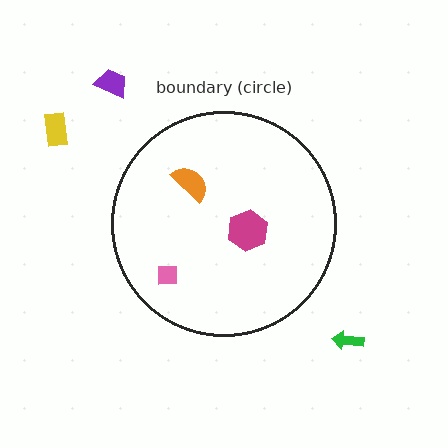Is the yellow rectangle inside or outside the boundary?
Outside.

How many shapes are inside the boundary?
3 inside, 3 outside.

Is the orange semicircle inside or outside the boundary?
Inside.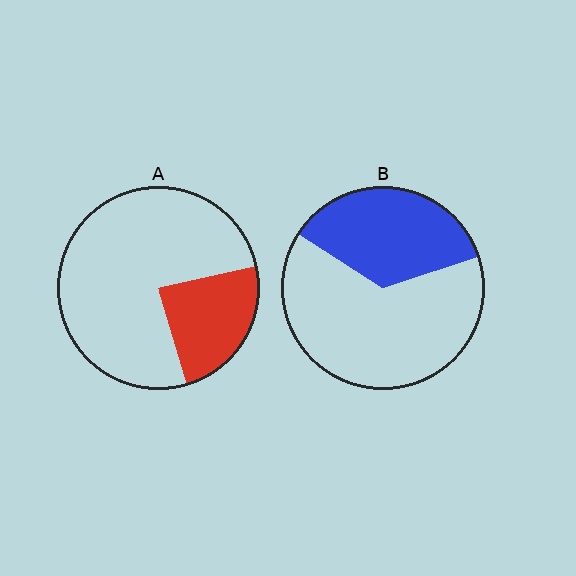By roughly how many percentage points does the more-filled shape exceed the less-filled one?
By roughly 10 percentage points (B over A).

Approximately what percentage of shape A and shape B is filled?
A is approximately 25% and B is approximately 35%.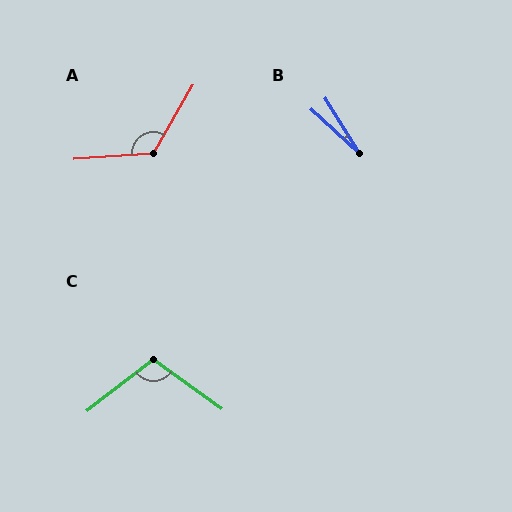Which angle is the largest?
A, at approximately 124 degrees.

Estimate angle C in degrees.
Approximately 107 degrees.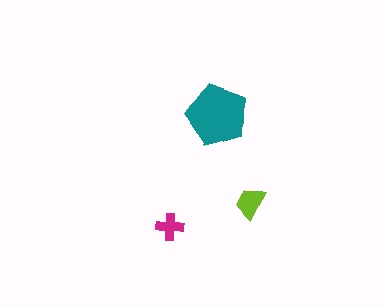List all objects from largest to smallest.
The teal pentagon, the lime trapezoid, the magenta cross.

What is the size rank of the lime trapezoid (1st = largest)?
2nd.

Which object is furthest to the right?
The lime trapezoid is rightmost.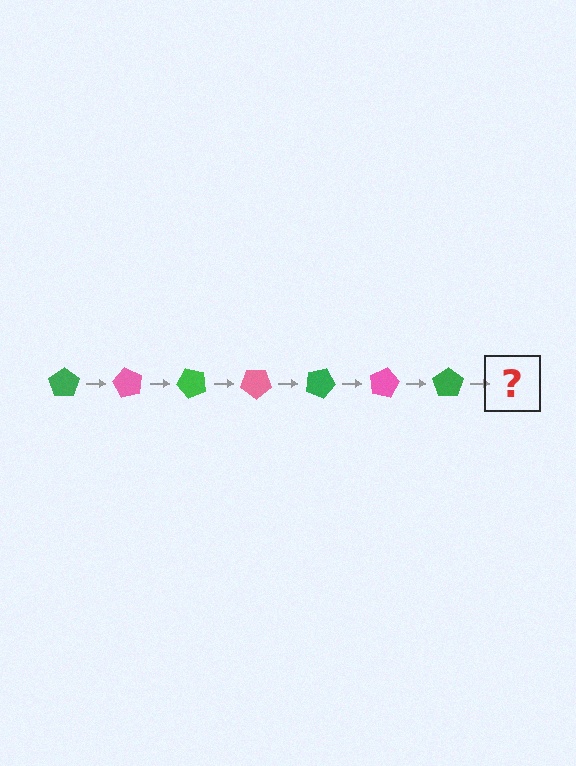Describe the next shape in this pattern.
It should be a pink pentagon, rotated 420 degrees from the start.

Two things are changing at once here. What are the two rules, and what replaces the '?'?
The two rules are that it rotates 60 degrees each step and the color cycles through green and pink. The '?' should be a pink pentagon, rotated 420 degrees from the start.